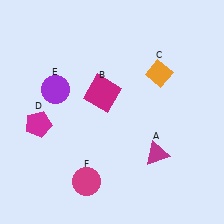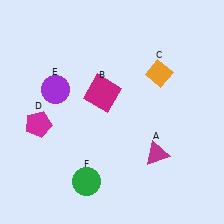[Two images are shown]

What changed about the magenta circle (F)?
In Image 1, F is magenta. In Image 2, it changed to green.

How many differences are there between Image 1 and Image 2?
There is 1 difference between the two images.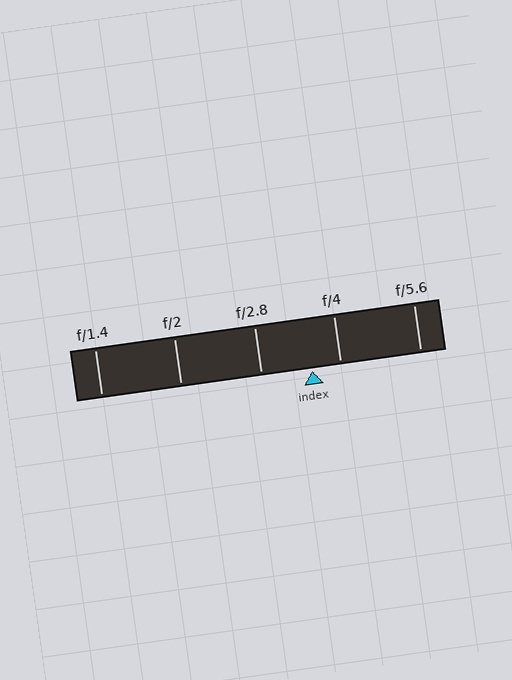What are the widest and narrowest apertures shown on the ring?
The widest aperture shown is f/1.4 and the narrowest is f/5.6.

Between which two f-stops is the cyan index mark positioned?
The index mark is between f/2.8 and f/4.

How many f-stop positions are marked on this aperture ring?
There are 5 f-stop positions marked.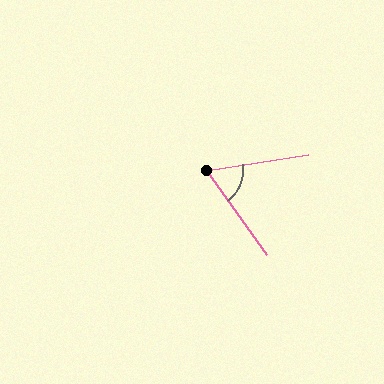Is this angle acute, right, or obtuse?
It is acute.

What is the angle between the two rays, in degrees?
Approximately 63 degrees.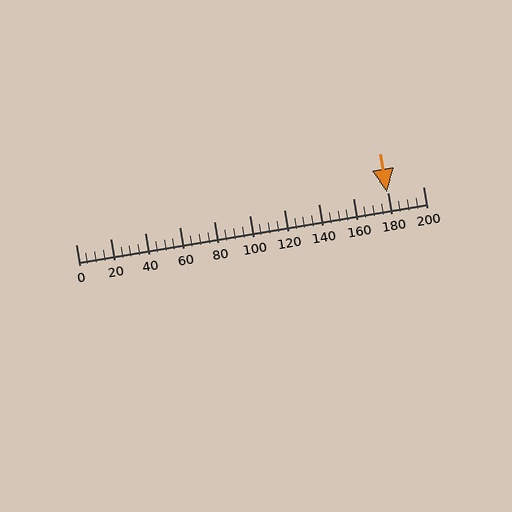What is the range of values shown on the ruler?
The ruler shows values from 0 to 200.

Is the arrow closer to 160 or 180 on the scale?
The arrow is closer to 180.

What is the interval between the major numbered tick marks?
The major tick marks are spaced 20 units apart.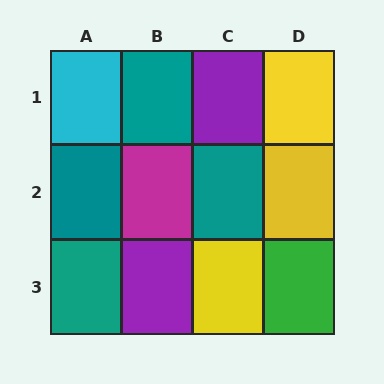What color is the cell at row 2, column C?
Teal.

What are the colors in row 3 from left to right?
Teal, purple, yellow, green.